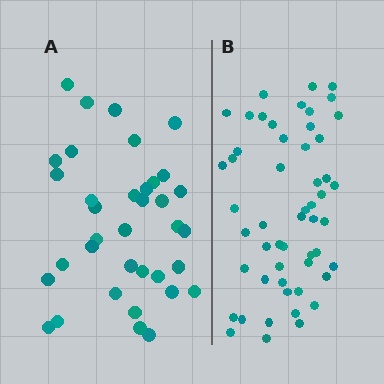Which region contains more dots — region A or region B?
Region B (the right region) has more dots.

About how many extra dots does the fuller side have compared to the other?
Region B has approximately 15 more dots than region A.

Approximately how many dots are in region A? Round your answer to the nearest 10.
About 40 dots. (The exact count is 36, which rounds to 40.)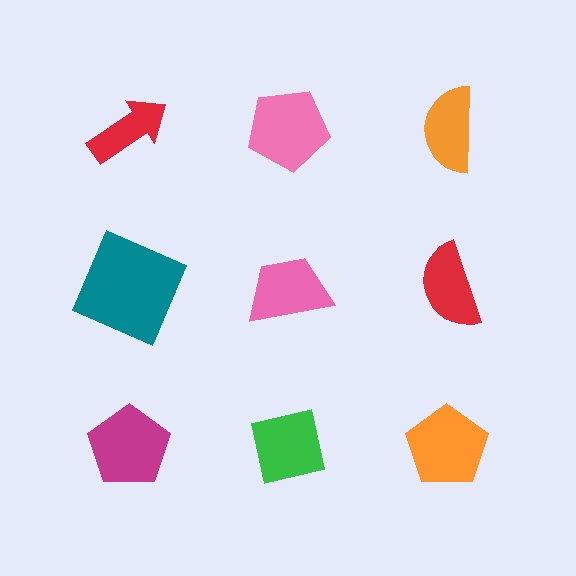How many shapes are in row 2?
3 shapes.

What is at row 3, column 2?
A green square.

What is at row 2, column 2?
A pink trapezoid.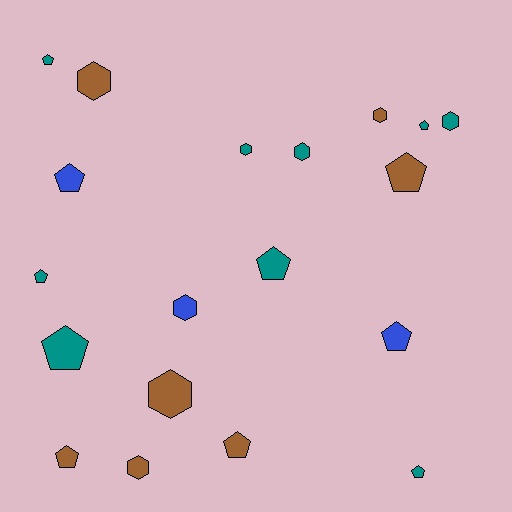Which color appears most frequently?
Teal, with 9 objects.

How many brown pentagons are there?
There are 3 brown pentagons.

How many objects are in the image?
There are 19 objects.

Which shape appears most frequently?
Pentagon, with 11 objects.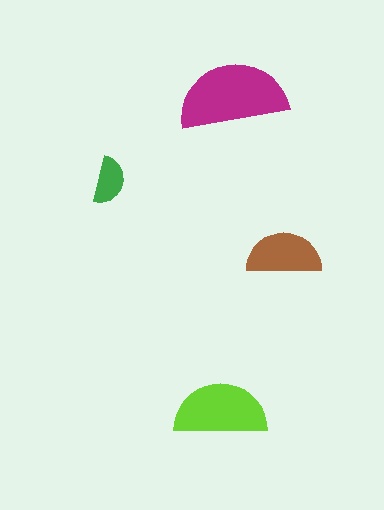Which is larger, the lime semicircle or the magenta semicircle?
The magenta one.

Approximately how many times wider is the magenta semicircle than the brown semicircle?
About 1.5 times wider.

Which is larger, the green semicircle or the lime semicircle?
The lime one.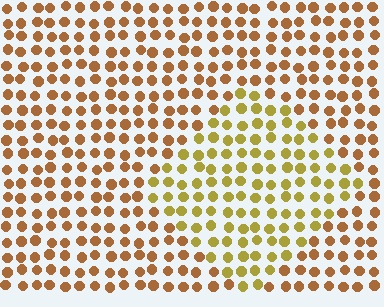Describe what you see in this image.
The image is filled with small brown elements in a uniform arrangement. A diamond-shaped region is visible where the elements are tinted to a slightly different hue, forming a subtle color boundary.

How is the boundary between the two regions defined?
The boundary is defined purely by a slight shift in hue (about 29 degrees). Spacing, size, and orientation are identical on both sides.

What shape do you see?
I see a diamond.